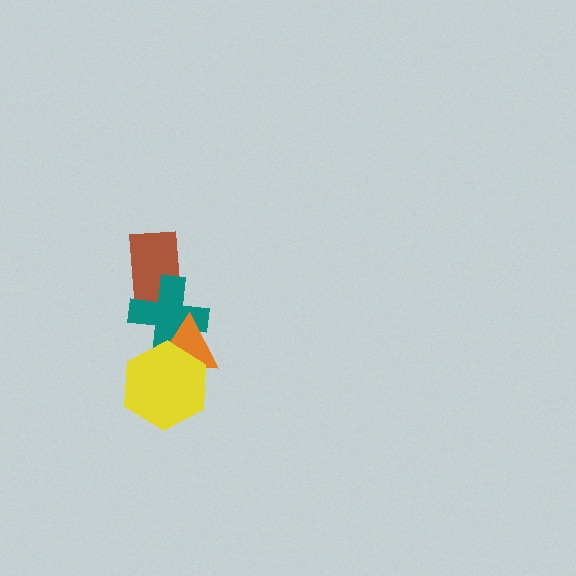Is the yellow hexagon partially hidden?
No, no other shape covers it.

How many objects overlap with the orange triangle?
2 objects overlap with the orange triangle.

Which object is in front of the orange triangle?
The yellow hexagon is in front of the orange triangle.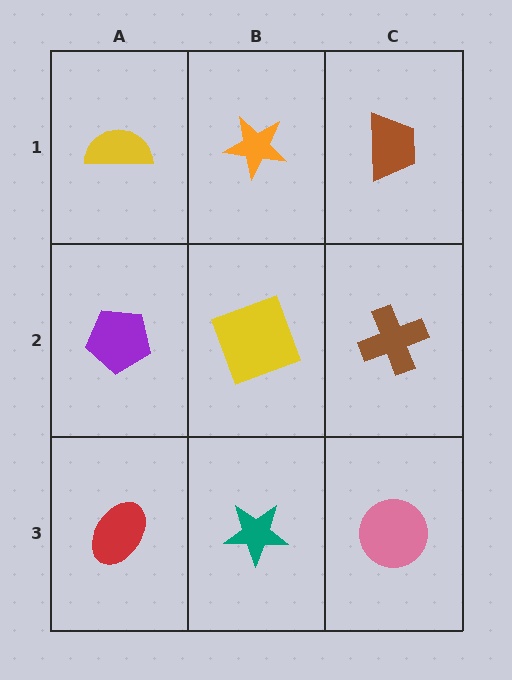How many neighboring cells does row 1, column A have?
2.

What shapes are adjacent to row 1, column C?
A brown cross (row 2, column C), an orange star (row 1, column B).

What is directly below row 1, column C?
A brown cross.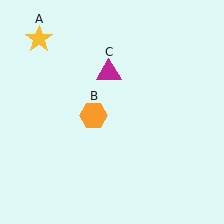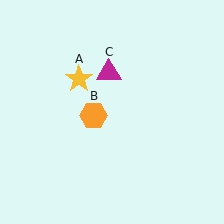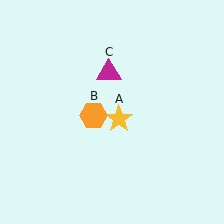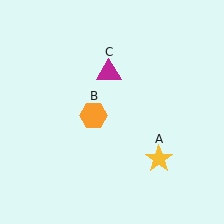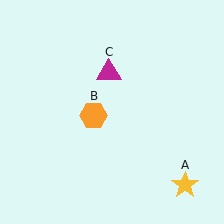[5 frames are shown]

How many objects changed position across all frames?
1 object changed position: yellow star (object A).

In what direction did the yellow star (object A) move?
The yellow star (object A) moved down and to the right.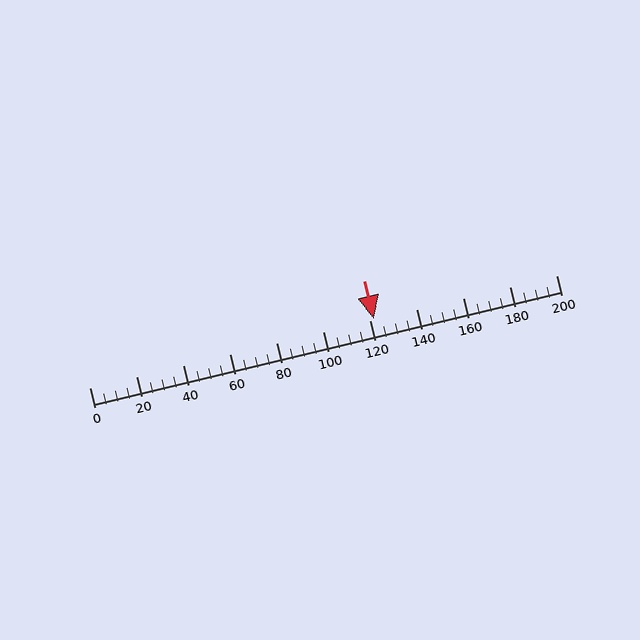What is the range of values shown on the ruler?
The ruler shows values from 0 to 200.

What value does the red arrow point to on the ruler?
The red arrow points to approximately 122.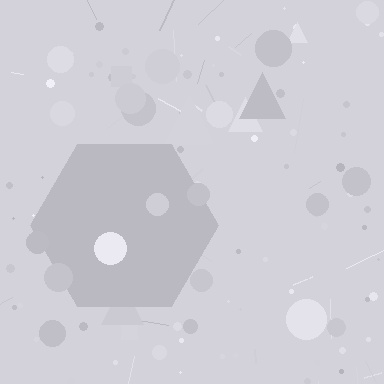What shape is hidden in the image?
A hexagon is hidden in the image.